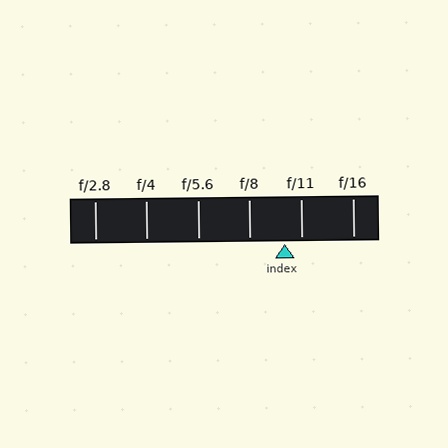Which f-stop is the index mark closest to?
The index mark is closest to f/11.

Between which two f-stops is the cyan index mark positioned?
The index mark is between f/8 and f/11.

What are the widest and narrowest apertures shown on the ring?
The widest aperture shown is f/2.8 and the narrowest is f/16.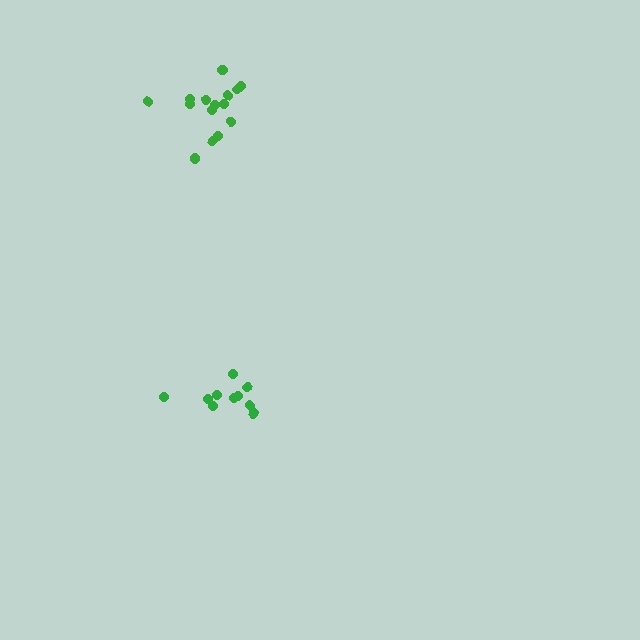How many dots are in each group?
Group 1: 10 dots, Group 2: 15 dots (25 total).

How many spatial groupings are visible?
There are 2 spatial groupings.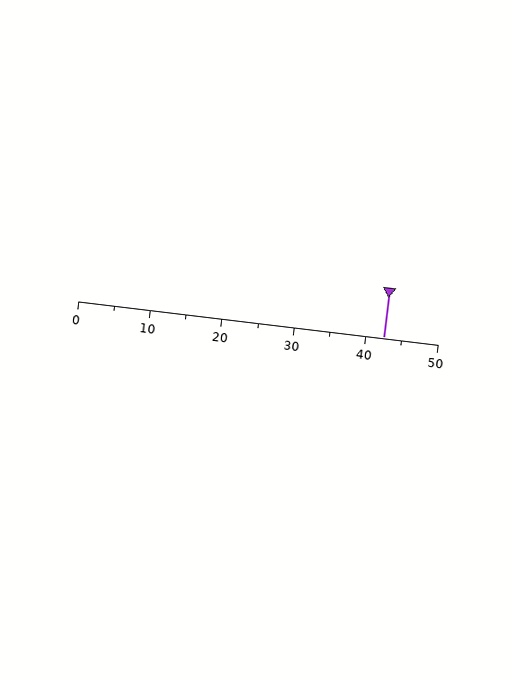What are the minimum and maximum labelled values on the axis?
The axis runs from 0 to 50.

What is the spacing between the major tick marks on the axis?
The major ticks are spaced 10 apart.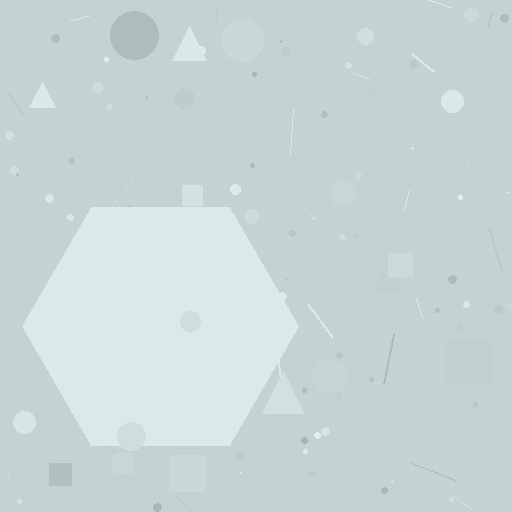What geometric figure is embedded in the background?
A hexagon is embedded in the background.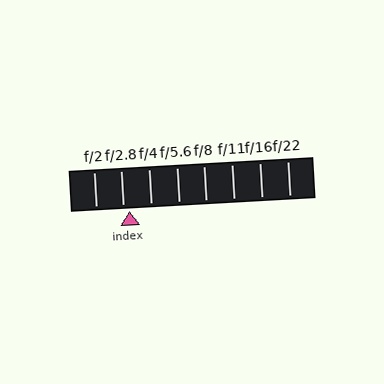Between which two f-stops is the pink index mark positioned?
The index mark is between f/2.8 and f/4.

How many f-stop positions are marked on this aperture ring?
There are 8 f-stop positions marked.